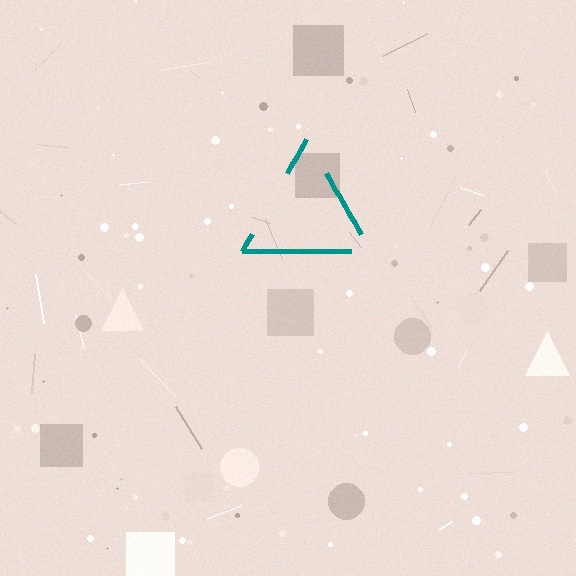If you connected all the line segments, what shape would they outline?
They would outline a triangle.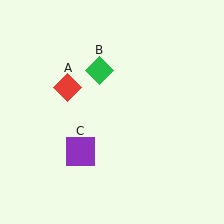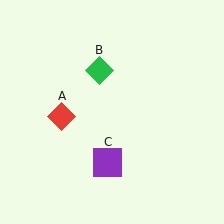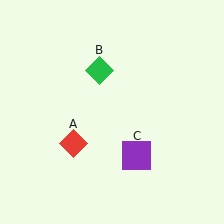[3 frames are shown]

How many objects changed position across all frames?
2 objects changed position: red diamond (object A), purple square (object C).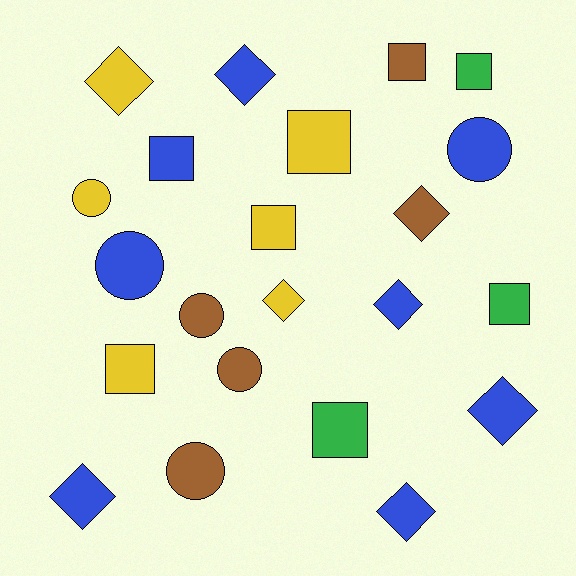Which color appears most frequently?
Blue, with 8 objects.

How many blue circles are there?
There are 2 blue circles.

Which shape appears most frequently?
Diamond, with 8 objects.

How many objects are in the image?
There are 22 objects.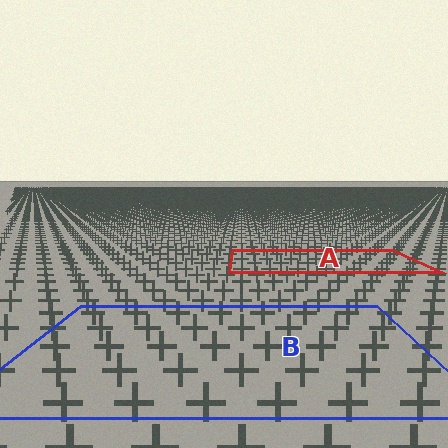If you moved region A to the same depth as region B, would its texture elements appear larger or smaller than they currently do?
They would appear larger. At a closer depth, the same texture elements are projected at a bigger on-screen size.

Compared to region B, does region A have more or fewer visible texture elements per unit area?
Region A has more texture elements per unit area — they are packed more densely because it is farther away.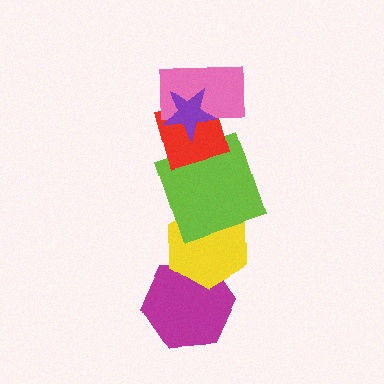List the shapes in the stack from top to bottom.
From top to bottom: the purple star, the pink rectangle, the red diamond, the lime square, the yellow hexagon, the magenta hexagon.